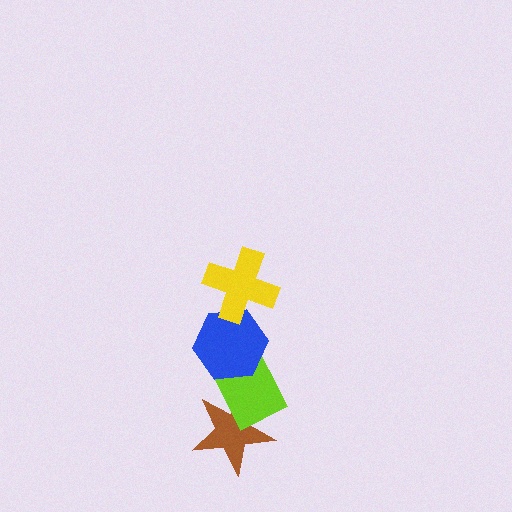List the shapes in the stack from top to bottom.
From top to bottom: the yellow cross, the blue hexagon, the lime rectangle, the brown star.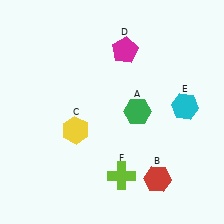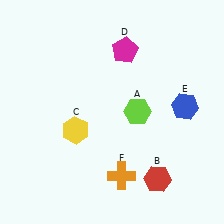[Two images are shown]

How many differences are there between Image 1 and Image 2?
There are 3 differences between the two images.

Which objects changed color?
A changed from green to lime. E changed from cyan to blue. F changed from lime to orange.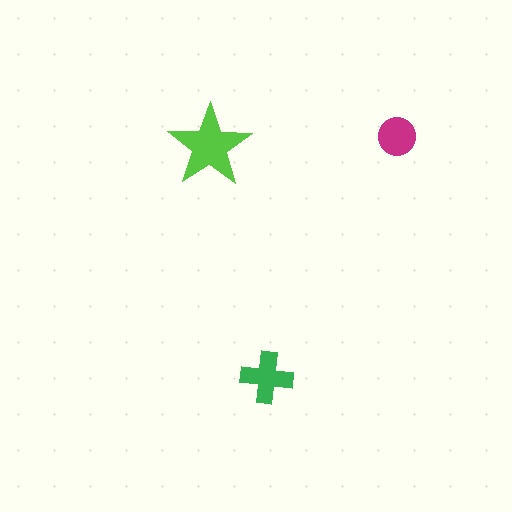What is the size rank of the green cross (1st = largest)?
2nd.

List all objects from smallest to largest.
The magenta circle, the green cross, the lime star.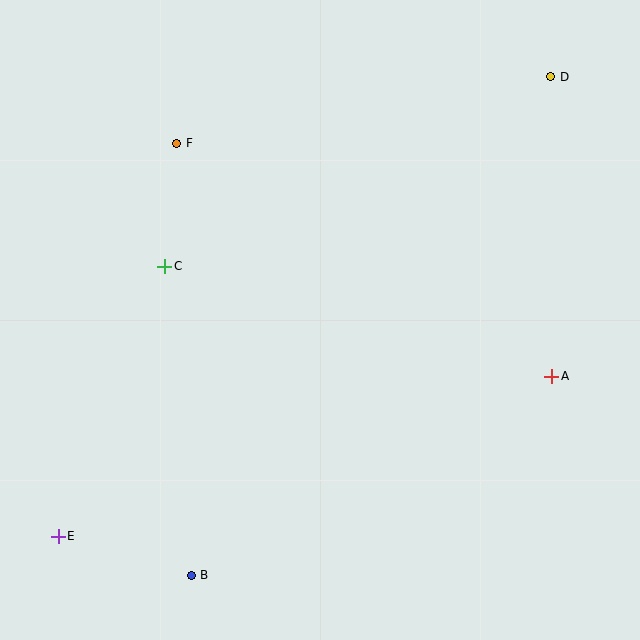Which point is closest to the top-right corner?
Point D is closest to the top-right corner.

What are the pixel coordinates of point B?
Point B is at (191, 575).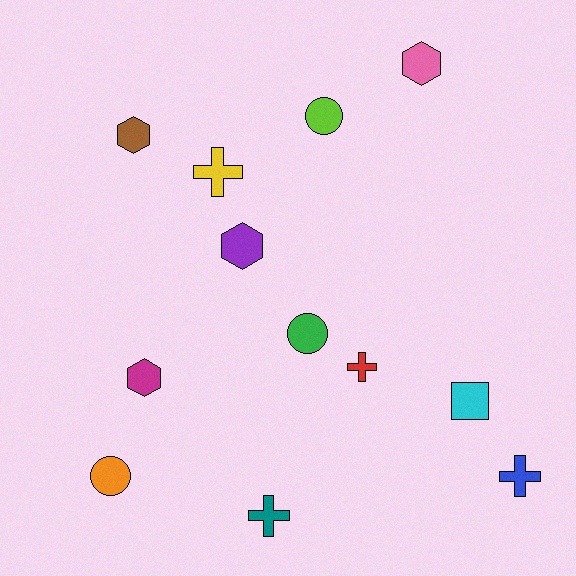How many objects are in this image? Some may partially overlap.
There are 12 objects.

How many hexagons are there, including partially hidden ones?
There are 4 hexagons.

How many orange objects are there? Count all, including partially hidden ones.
There is 1 orange object.